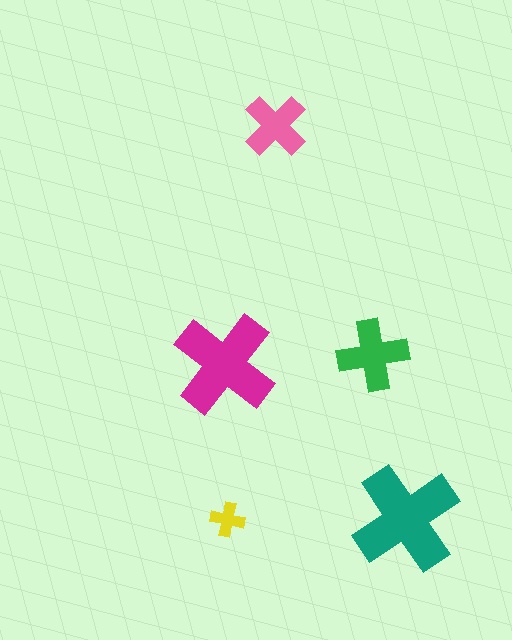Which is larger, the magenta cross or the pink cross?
The magenta one.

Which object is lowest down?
The yellow cross is bottommost.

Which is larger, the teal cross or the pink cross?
The teal one.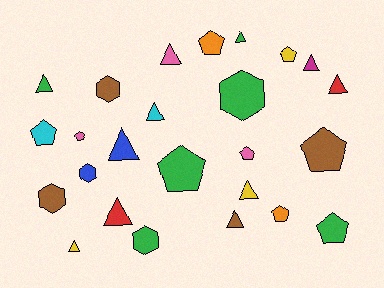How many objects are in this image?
There are 25 objects.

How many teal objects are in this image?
There are no teal objects.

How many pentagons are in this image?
There are 9 pentagons.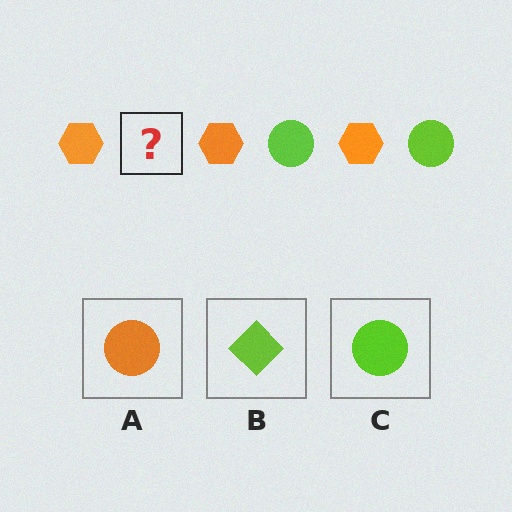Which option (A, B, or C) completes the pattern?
C.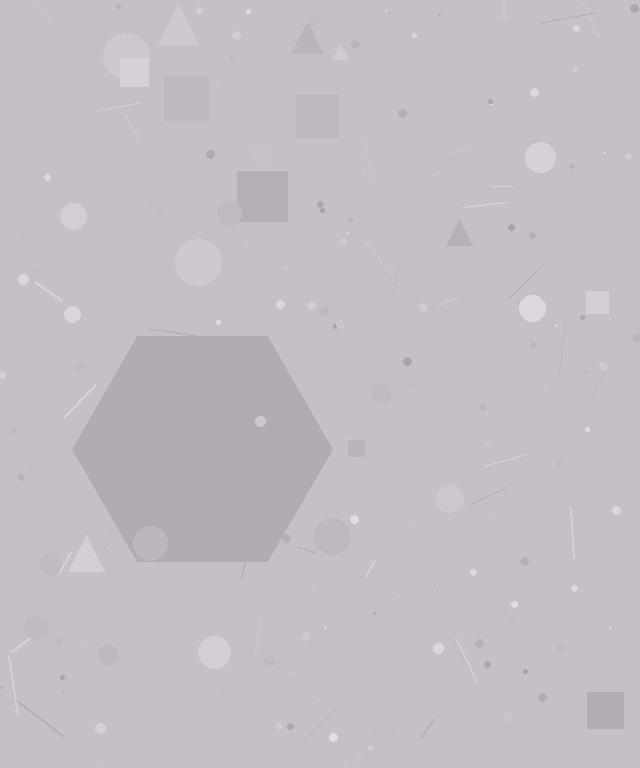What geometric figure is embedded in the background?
A hexagon is embedded in the background.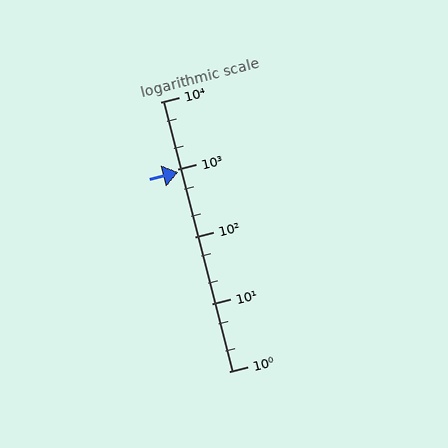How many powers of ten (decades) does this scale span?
The scale spans 4 decades, from 1 to 10000.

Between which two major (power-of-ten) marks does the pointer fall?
The pointer is between 100 and 1000.